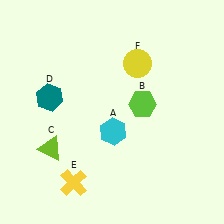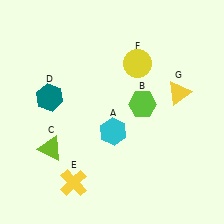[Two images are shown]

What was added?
A yellow triangle (G) was added in Image 2.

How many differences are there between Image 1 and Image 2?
There is 1 difference between the two images.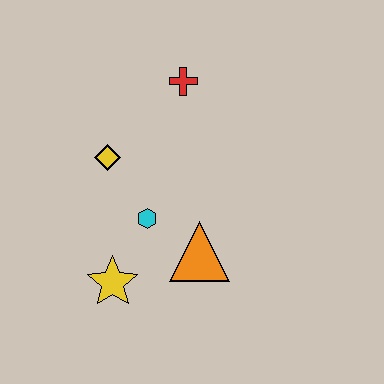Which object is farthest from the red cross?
The yellow star is farthest from the red cross.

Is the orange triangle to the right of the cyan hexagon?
Yes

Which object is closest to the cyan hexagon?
The orange triangle is closest to the cyan hexagon.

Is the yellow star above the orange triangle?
No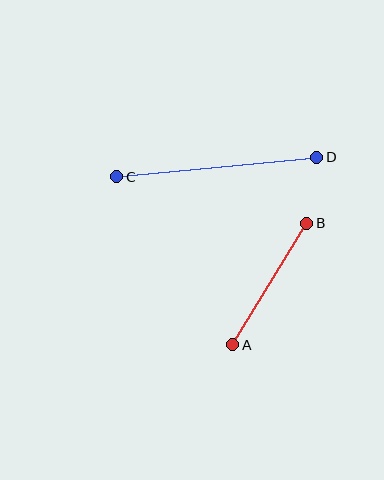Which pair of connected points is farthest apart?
Points C and D are farthest apart.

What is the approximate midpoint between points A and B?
The midpoint is at approximately (270, 284) pixels.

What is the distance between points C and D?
The distance is approximately 201 pixels.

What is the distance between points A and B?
The distance is approximately 142 pixels.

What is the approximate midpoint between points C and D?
The midpoint is at approximately (217, 167) pixels.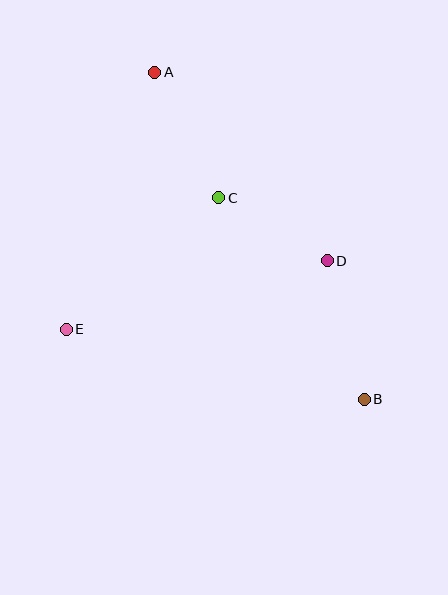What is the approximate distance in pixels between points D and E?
The distance between D and E is approximately 270 pixels.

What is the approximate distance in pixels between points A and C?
The distance between A and C is approximately 141 pixels.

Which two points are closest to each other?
Points C and D are closest to each other.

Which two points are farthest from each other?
Points A and B are farthest from each other.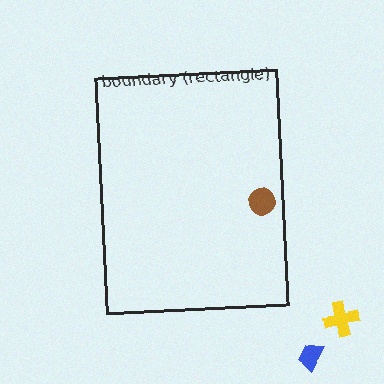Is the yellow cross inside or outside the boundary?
Outside.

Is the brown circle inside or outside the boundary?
Inside.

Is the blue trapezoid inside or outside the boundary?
Outside.